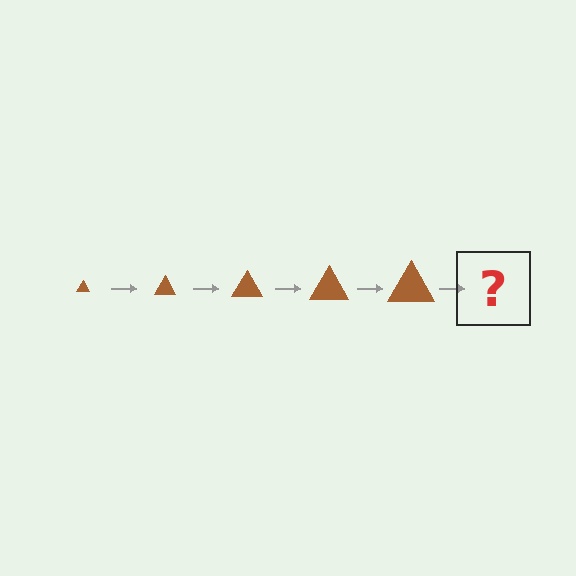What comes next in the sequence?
The next element should be a brown triangle, larger than the previous one.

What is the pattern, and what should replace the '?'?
The pattern is that the triangle gets progressively larger each step. The '?' should be a brown triangle, larger than the previous one.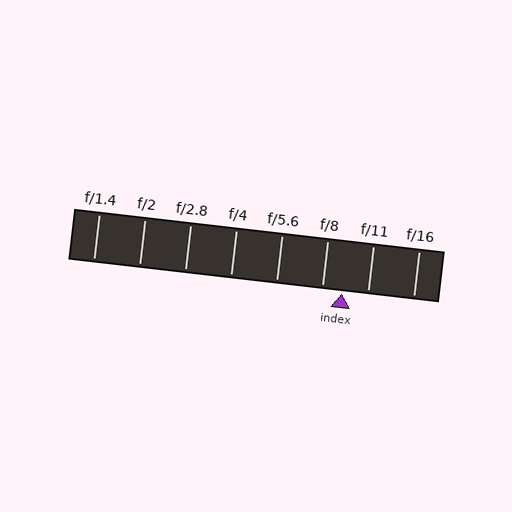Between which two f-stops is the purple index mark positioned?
The index mark is between f/8 and f/11.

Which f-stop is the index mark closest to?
The index mark is closest to f/8.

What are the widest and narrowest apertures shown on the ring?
The widest aperture shown is f/1.4 and the narrowest is f/16.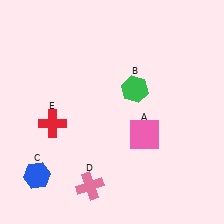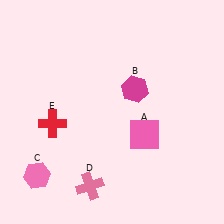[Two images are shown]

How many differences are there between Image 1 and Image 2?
There are 2 differences between the two images.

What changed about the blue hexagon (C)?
In Image 1, C is blue. In Image 2, it changed to pink.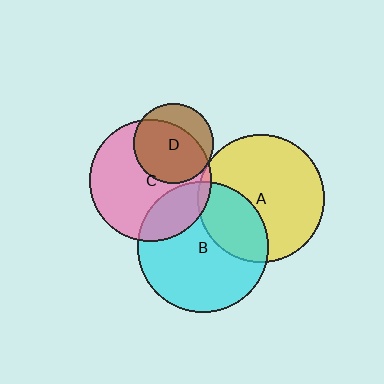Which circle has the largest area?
Circle B (cyan).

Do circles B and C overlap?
Yes.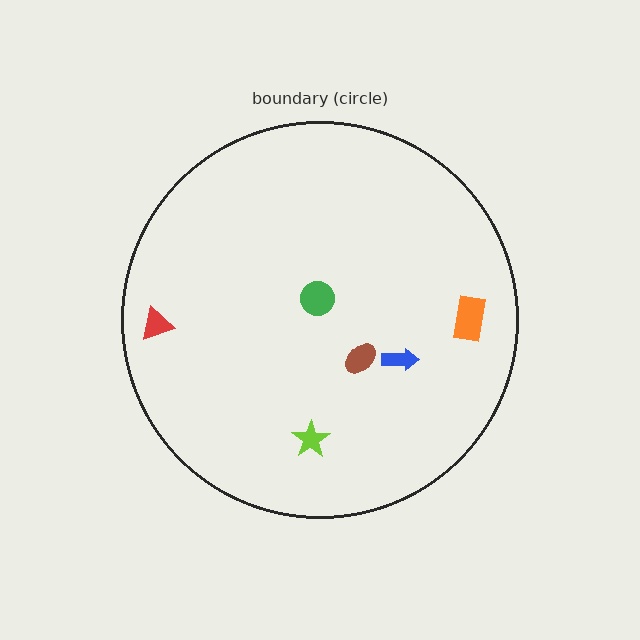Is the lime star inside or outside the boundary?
Inside.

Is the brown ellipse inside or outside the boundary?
Inside.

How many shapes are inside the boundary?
6 inside, 0 outside.